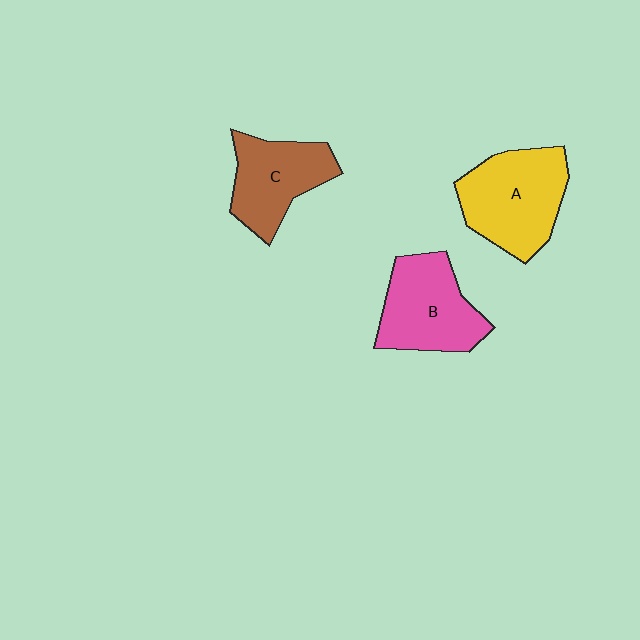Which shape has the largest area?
Shape A (yellow).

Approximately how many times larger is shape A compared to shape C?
Approximately 1.3 times.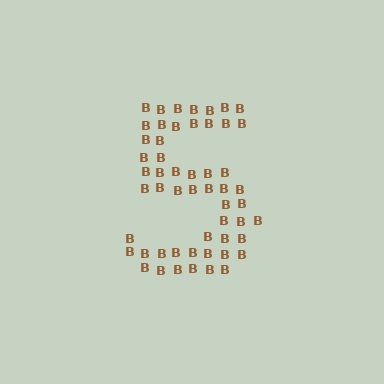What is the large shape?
The large shape is the digit 5.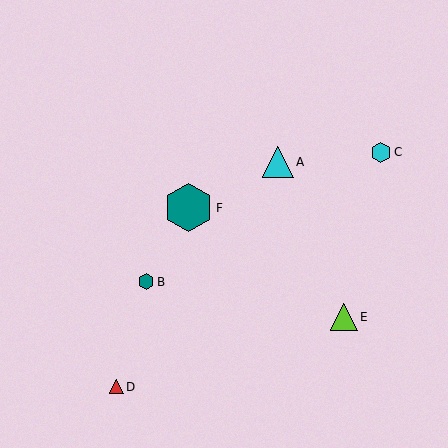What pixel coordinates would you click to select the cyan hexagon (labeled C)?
Click at (381, 152) to select the cyan hexagon C.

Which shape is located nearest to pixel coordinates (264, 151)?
The cyan triangle (labeled A) at (278, 162) is nearest to that location.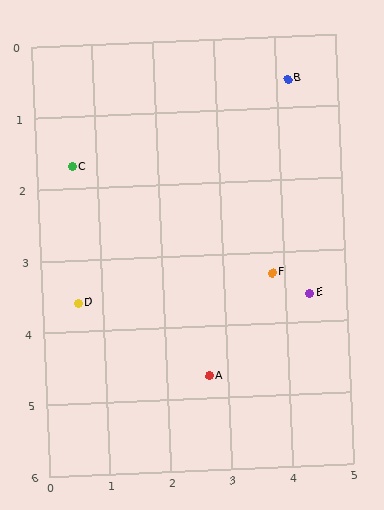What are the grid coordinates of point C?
Point C is at approximately (0.6, 1.7).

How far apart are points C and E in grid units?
Points C and E are about 4.2 grid units apart.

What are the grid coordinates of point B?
Point B is at approximately (4.2, 0.6).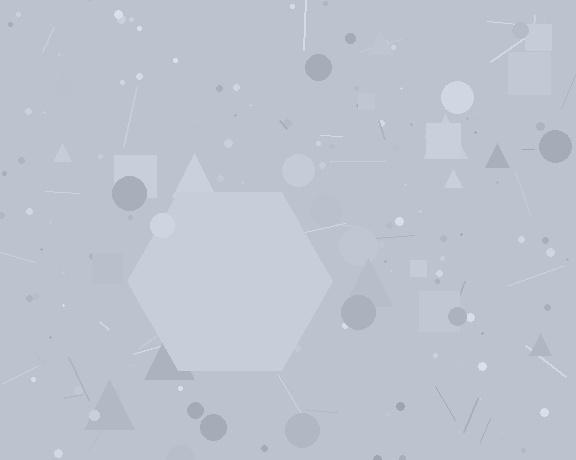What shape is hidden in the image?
A hexagon is hidden in the image.